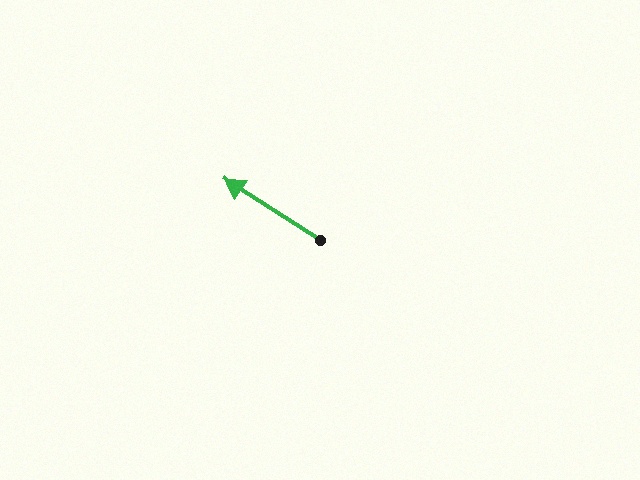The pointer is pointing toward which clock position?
Roughly 10 o'clock.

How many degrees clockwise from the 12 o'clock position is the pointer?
Approximately 302 degrees.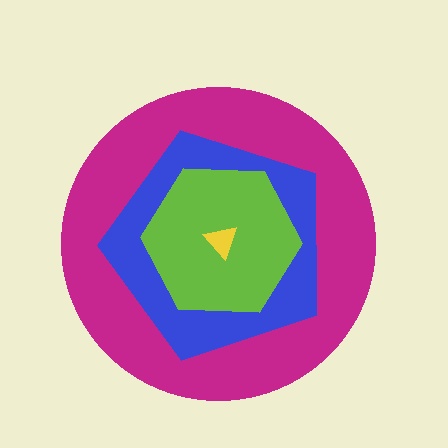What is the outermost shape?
The magenta circle.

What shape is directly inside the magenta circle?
The blue pentagon.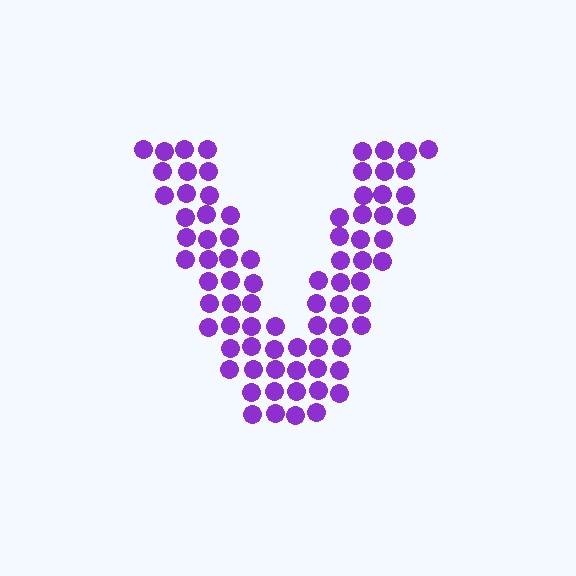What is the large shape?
The large shape is the letter V.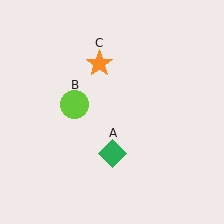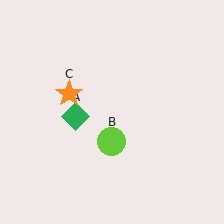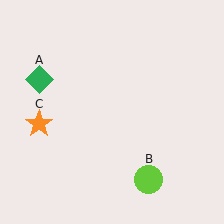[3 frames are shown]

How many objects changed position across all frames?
3 objects changed position: green diamond (object A), lime circle (object B), orange star (object C).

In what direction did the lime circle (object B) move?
The lime circle (object B) moved down and to the right.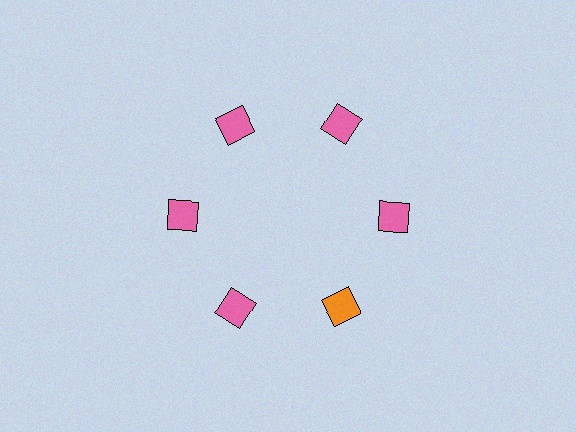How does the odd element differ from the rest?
It has a different color: orange instead of pink.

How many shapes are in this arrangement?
There are 6 shapes arranged in a ring pattern.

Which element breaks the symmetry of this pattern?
The orange square at roughly the 5 o'clock position breaks the symmetry. All other shapes are pink squares.